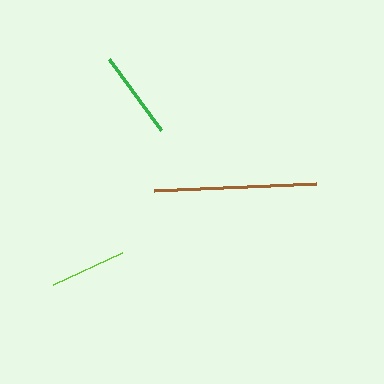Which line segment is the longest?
The brown line is the longest at approximately 162 pixels.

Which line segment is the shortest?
The lime line is the shortest at approximately 75 pixels.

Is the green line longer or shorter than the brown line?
The brown line is longer than the green line.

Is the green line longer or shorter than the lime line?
The green line is longer than the lime line.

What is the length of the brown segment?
The brown segment is approximately 162 pixels long.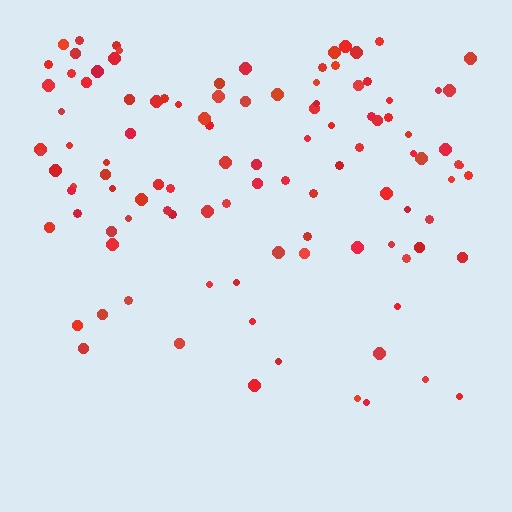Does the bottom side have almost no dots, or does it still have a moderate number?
Still a moderate number, just noticeably fewer than the top.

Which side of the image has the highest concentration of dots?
The top.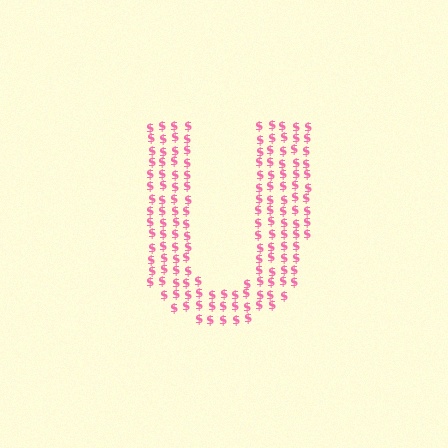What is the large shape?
The large shape is the letter U.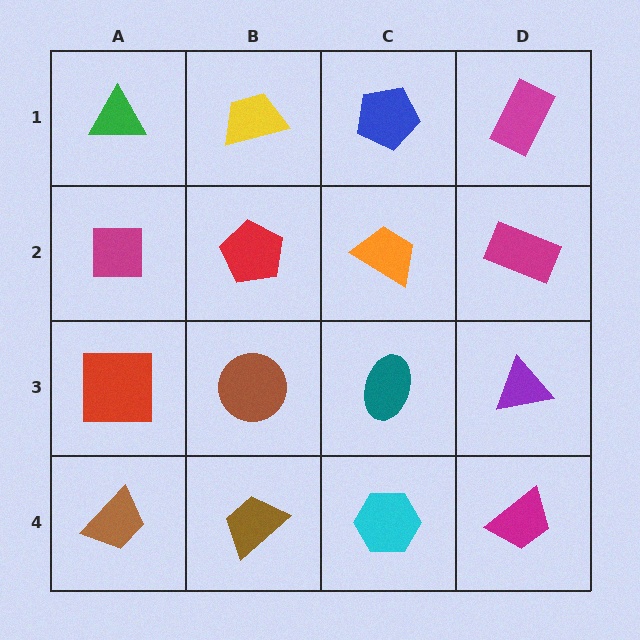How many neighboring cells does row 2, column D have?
3.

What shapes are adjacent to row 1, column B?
A red pentagon (row 2, column B), a green triangle (row 1, column A), a blue pentagon (row 1, column C).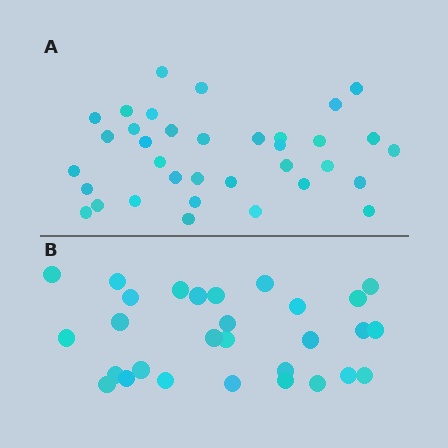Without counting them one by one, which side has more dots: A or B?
Region A (the top region) has more dots.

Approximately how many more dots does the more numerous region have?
Region A has about 6 more dots than region B.